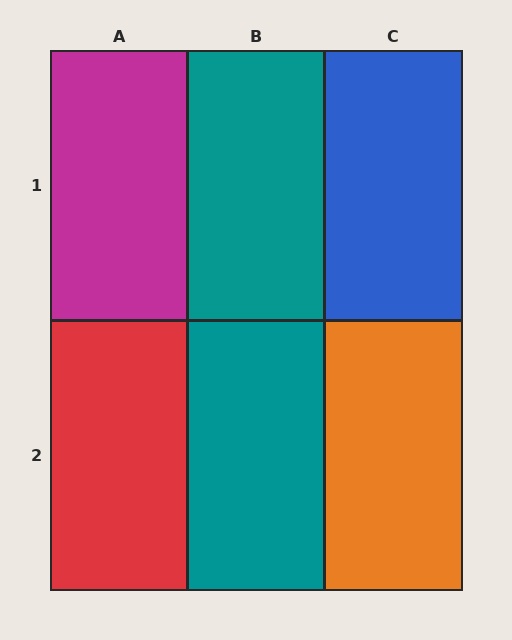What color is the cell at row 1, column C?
Blue.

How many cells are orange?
1 cell is orange.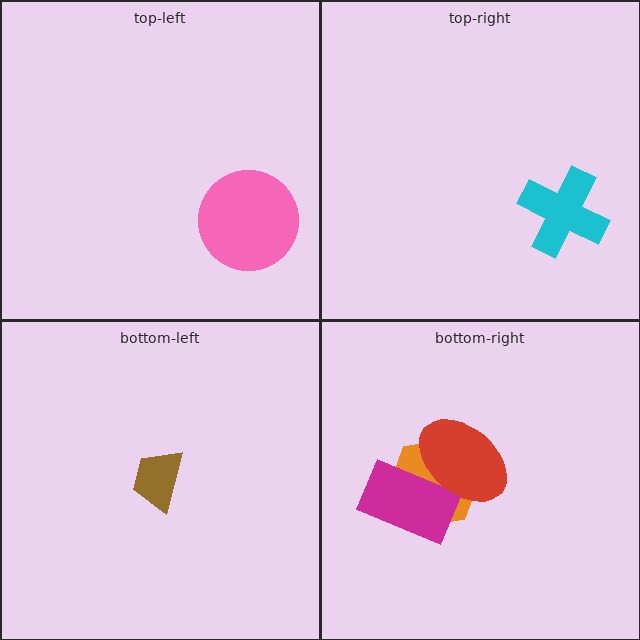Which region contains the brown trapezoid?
The bottom-left region.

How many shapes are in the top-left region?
1.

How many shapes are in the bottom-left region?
1.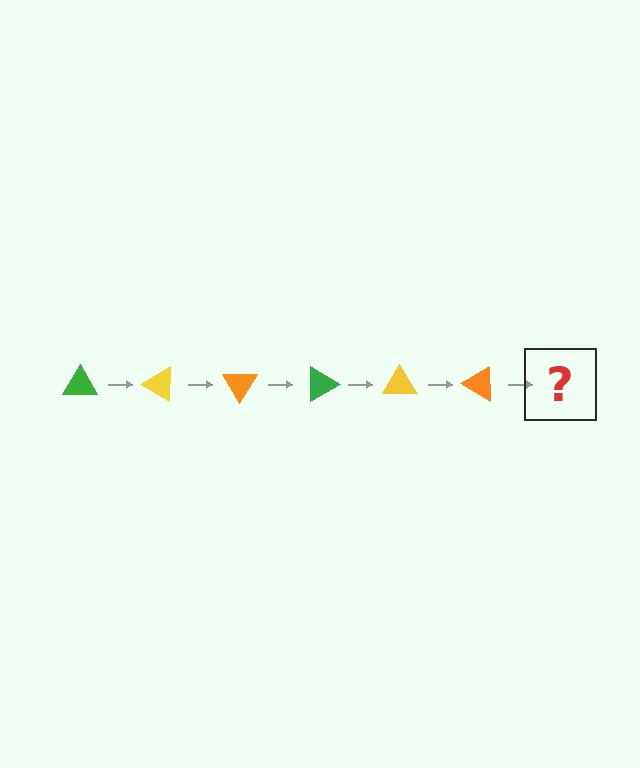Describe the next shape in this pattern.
It should be a green triangle, rotated 180 degrees from the start.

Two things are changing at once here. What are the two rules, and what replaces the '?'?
The two rules are that it rotates 30 degrees each step and the color cycles through green, yellow, and orange. The '?' should be a green triangle, rotated 180 degrees from the start.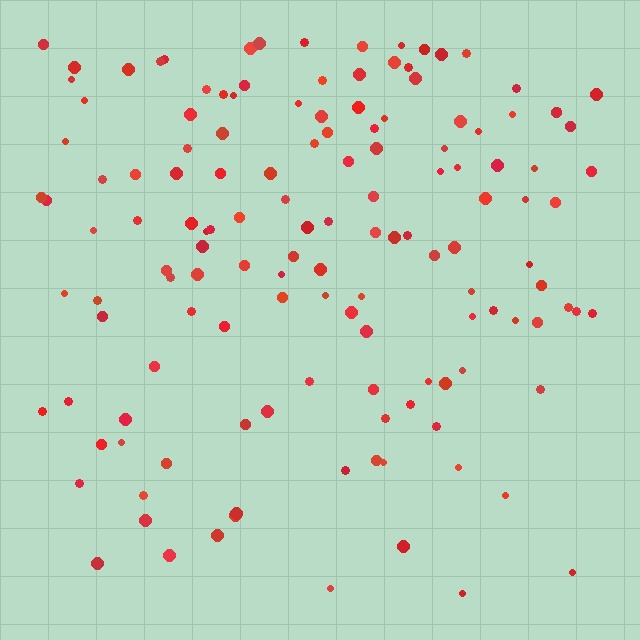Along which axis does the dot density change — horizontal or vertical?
Vertical.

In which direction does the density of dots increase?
From bottom to top, with the top side densest.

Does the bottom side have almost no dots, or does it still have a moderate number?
Still a moderate number, just noticeably fewer than the top.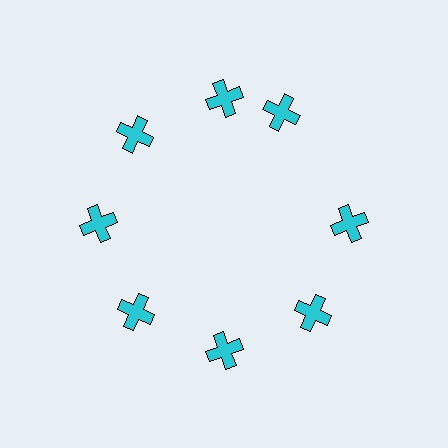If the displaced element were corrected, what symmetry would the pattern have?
It would have 8-fold rotational symmetry — the pattern would map onto itself every 45 degrees.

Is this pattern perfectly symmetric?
No. The 8 cyan crosses are arranged in a ring, but one element near the 2 o'clock position is rotated out of alignment along the ring, breaking the 8-fold rotational symmetry.